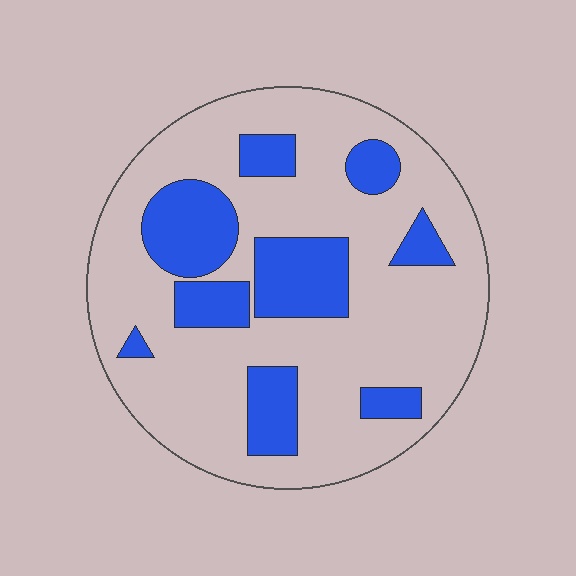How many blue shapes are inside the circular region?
9.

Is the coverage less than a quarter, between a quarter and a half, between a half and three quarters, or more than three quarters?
Between a quarter and a half.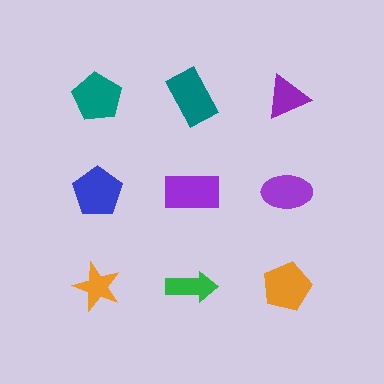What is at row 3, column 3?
An orange pentagon.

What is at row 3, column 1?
An orange star.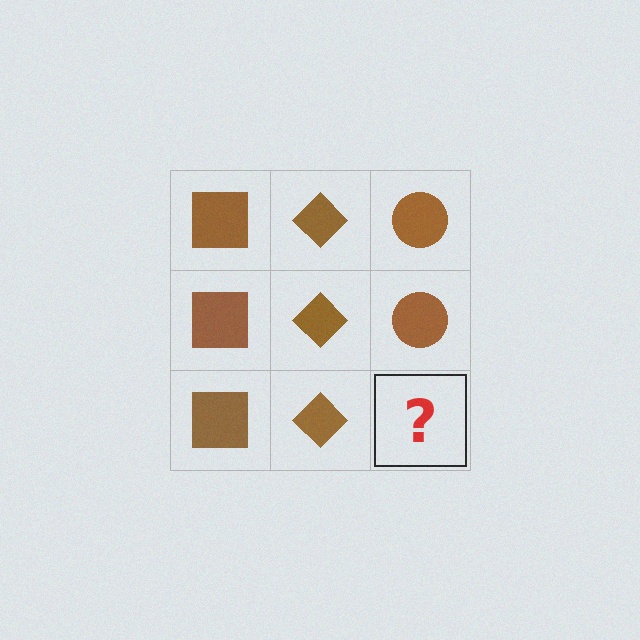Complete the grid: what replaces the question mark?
The question mark should be replaced with a brown circle.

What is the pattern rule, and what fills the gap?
The rule is that each column has a consistent shape. The gap should be filled with a brown circle.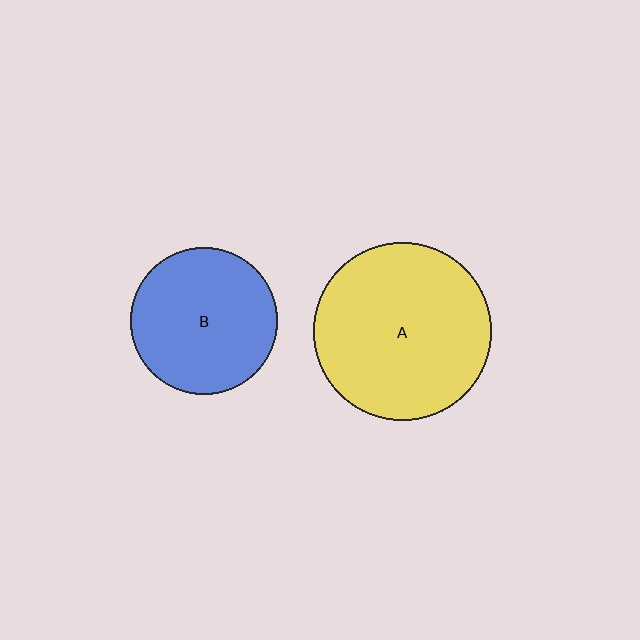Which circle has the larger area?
Circle A (yellow).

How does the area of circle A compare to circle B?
Approximately 1.5 times.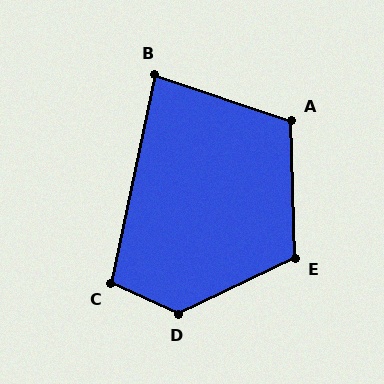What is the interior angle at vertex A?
Approximately 110 degrees (obtuse).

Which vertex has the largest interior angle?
D, at approximately 131 degrees.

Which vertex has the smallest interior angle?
B, at approximately 84 degrees.